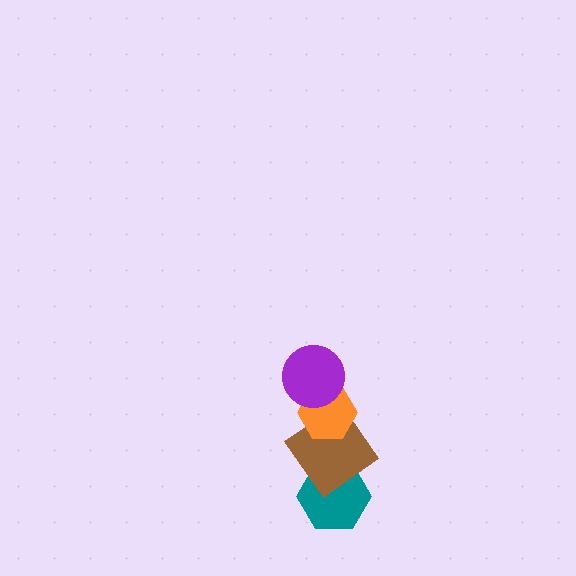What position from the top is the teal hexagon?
The teal hexagon is 4th from the top.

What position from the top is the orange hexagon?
The orange hexagon is 2nd from the top.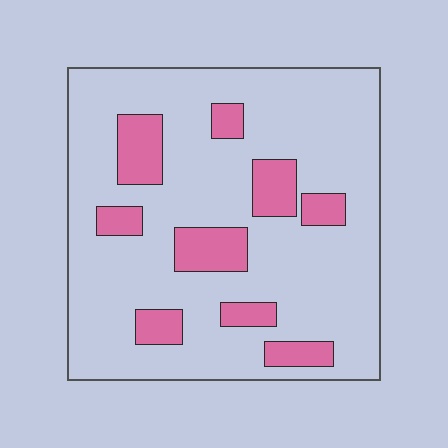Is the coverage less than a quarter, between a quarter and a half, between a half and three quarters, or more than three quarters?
Less than a quarter.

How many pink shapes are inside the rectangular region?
9.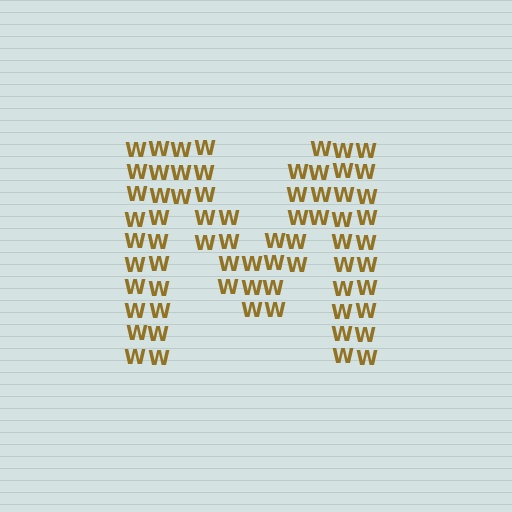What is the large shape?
The large shape is the letter M.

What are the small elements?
The small elements are letter W's.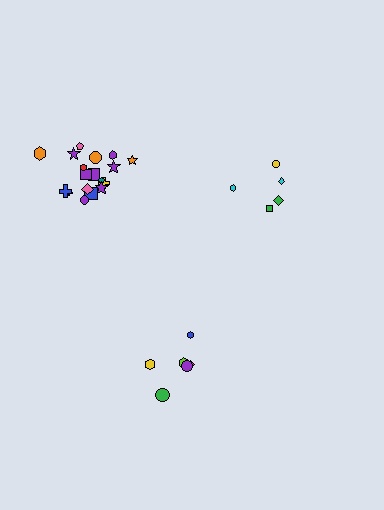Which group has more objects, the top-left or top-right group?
The top-left group.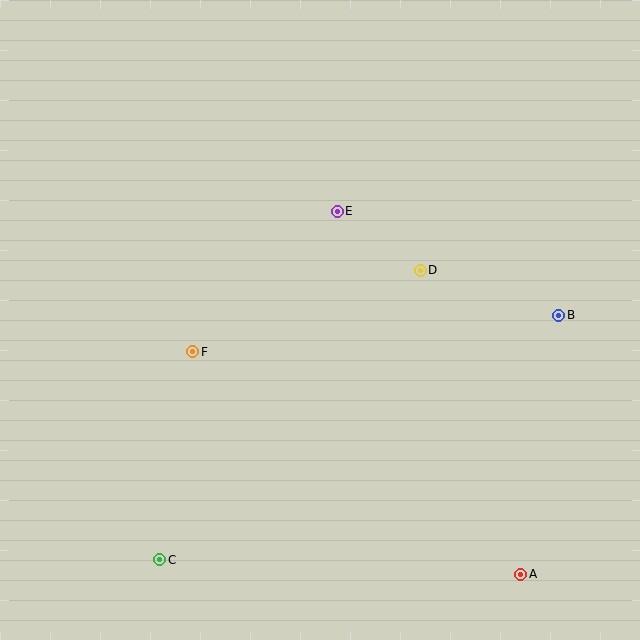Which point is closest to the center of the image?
Point E at (337, 211) is closest to the center.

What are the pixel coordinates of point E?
Point E is at (337, 211).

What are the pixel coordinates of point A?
Point A is at (521, 574).